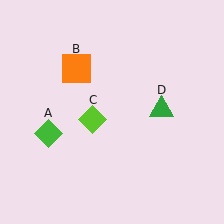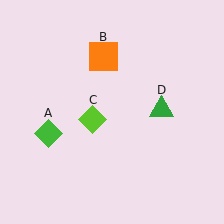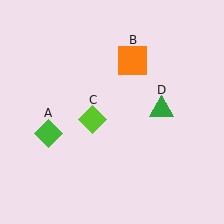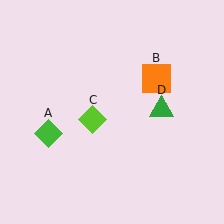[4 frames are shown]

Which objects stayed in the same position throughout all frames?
Green diamond (object A) and lime diamond (object C) and green triangle (object D) remained stationary.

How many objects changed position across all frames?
1 object changed position: orange square (object B).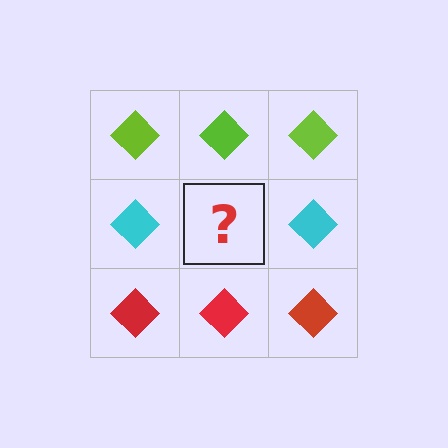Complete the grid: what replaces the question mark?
The question mark should be replaced with a cyan diamond.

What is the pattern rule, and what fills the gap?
The rule is that each row has a consistent color. The gap should be filled with a cyan diamond.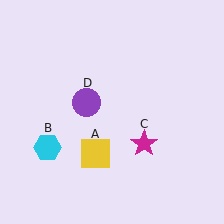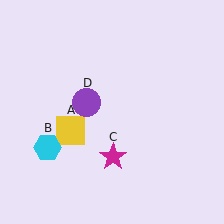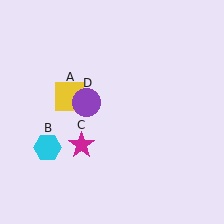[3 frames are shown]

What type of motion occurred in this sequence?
The yellow square (object A), magenta star (object C) rotated clockwise around the center of the scene.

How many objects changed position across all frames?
2 objects changed position: yellow square (object A), magenta star (object C).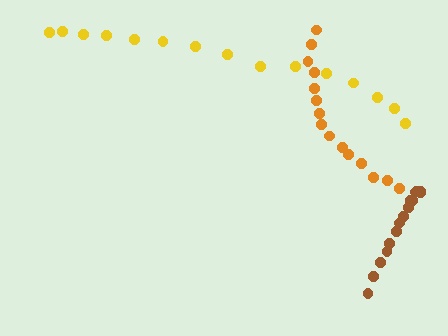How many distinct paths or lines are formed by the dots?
There are 3 distinct paths.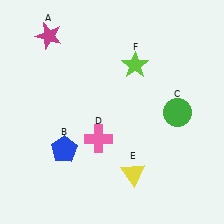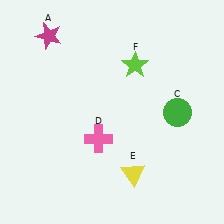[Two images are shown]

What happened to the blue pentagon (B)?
The blue pentagon (B) was removed in Image 2. It was in the bottom-left area of Image 1.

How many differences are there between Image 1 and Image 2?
There is 1 difference between the two images.